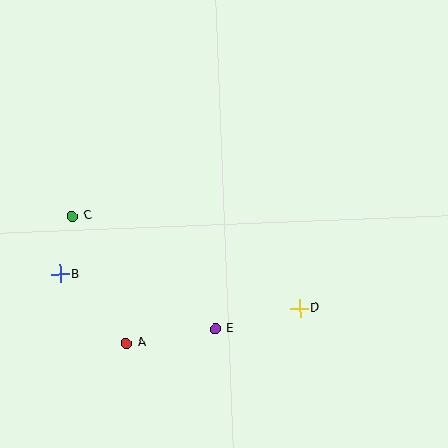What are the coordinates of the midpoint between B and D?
The midpoint between B and D is at (180, 291).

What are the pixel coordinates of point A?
Point A is at (126, 343).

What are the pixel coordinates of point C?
Point C is at (73, 216).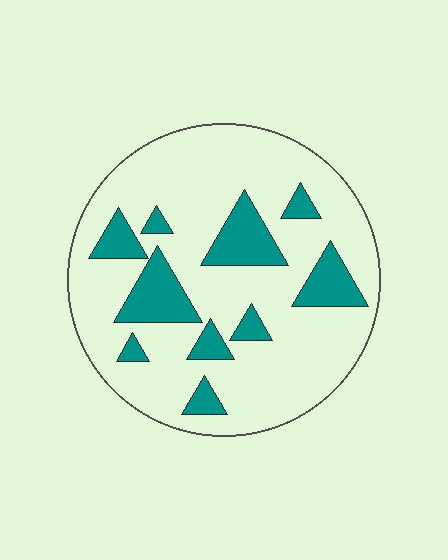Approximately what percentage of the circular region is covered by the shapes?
Approximately 20%.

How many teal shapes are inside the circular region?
10.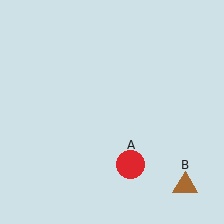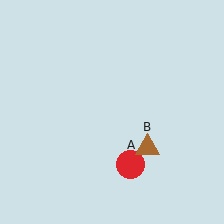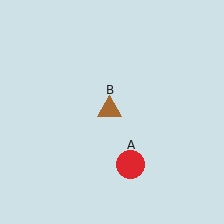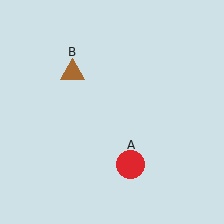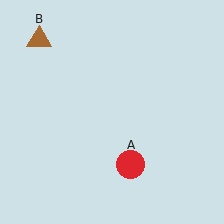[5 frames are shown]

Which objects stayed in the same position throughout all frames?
Red circle (object A) remained stationary.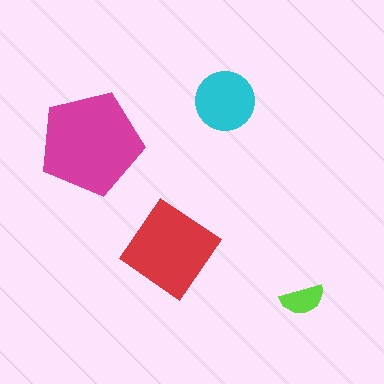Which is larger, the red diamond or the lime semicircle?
The red diamond.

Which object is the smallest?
The lime semicircle.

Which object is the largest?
The magenta pentagon.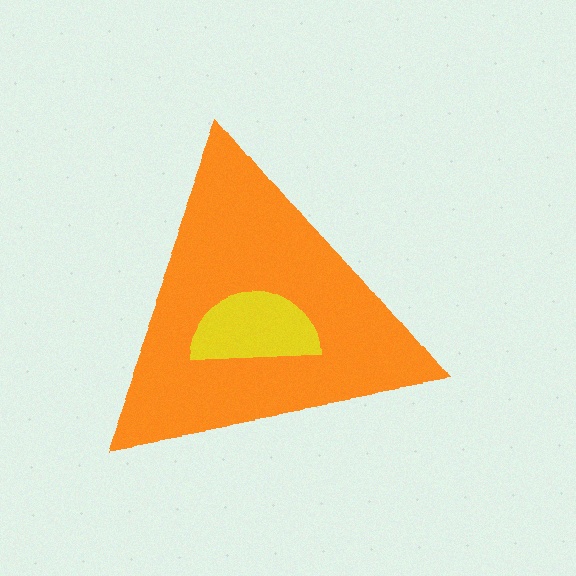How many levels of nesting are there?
2.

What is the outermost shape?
The orange triangle.